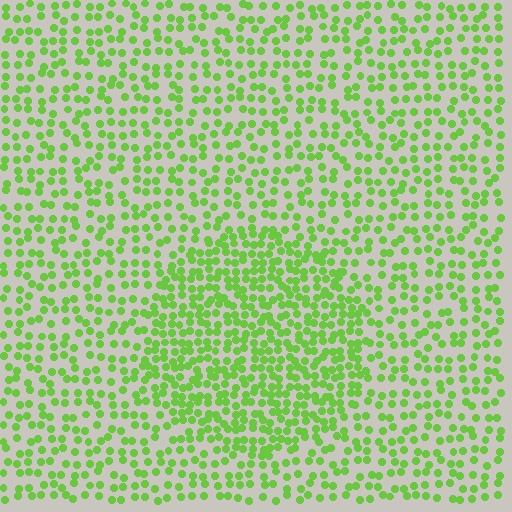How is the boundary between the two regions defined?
The boundary is defined by a change in element density (approximately 1.7x ratio). All elements are the same color, size, and shape.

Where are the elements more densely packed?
The elements are more densely packed inside the circle boundary.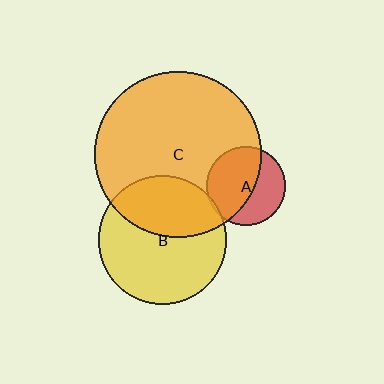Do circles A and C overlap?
Yes.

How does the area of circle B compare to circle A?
Approximately 2.7 times.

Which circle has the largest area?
Circle C (orange).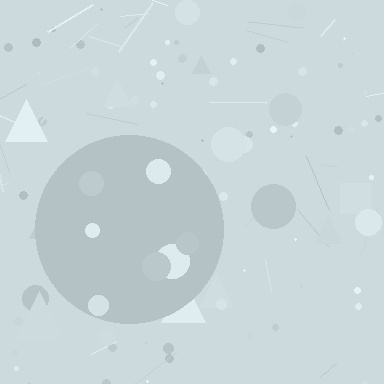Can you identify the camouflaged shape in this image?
The camouflaged shape is a circle.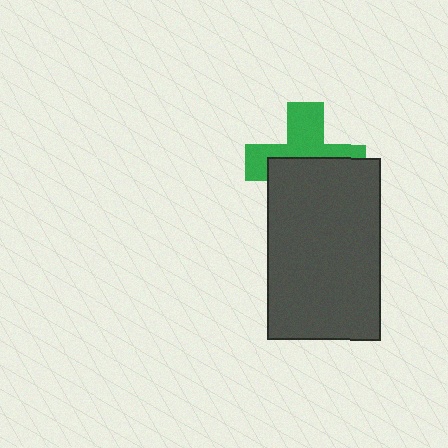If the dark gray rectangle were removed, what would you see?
You would see the complete green cross.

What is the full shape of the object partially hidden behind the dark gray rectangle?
The partially hidden object is a green cross.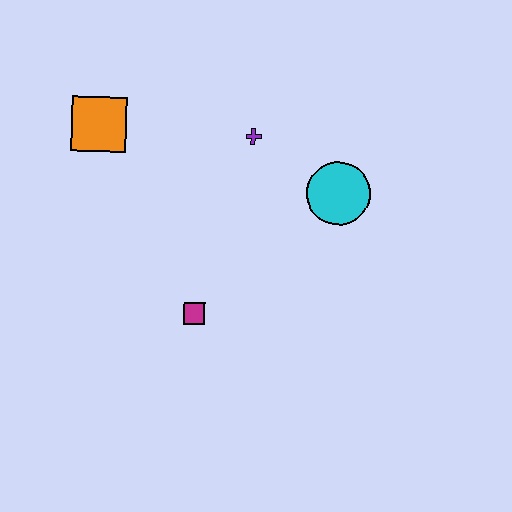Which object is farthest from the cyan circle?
The orange square is farthest from the cyan circle.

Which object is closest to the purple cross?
The cyan circle is closest to the purple cross.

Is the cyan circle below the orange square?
Yes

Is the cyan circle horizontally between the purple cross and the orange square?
No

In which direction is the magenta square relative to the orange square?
The magenta square is below the orange square.